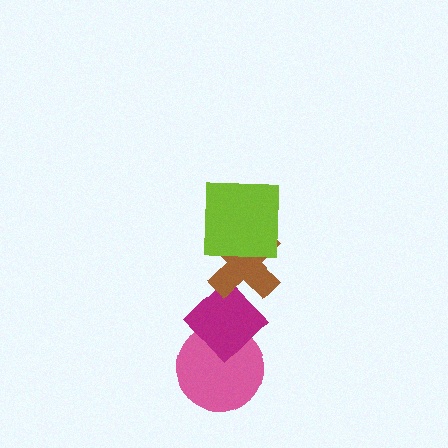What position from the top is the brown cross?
The brown cross is 2nd from the top.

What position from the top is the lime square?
The lime square is 1st from the top.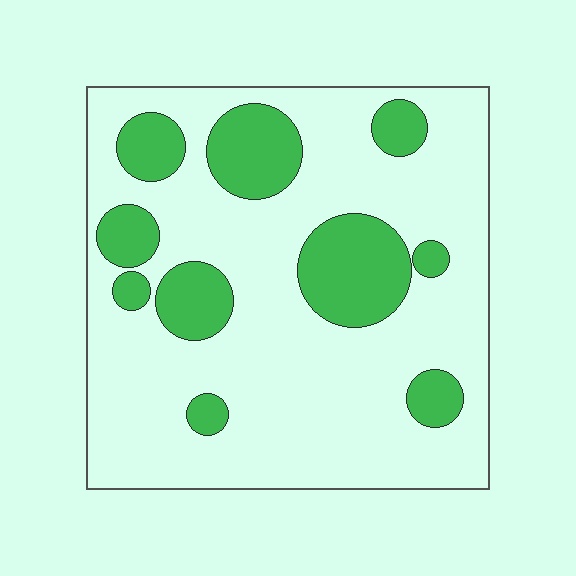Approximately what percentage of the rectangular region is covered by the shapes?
Approximately 25%.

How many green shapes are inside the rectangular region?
10.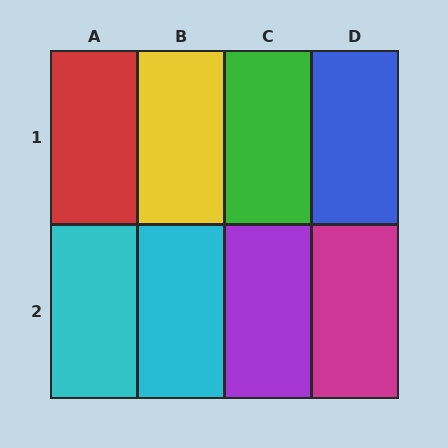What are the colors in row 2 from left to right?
Cyan, cyan, purple, magenta.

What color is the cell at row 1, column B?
Yellow.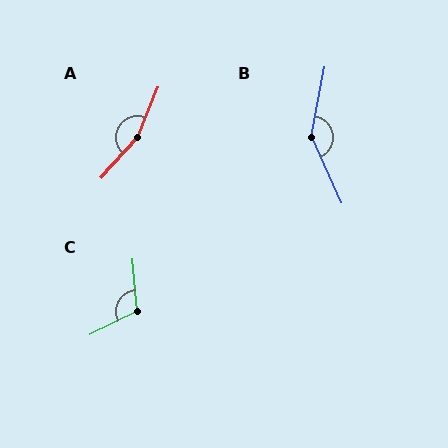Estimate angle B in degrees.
Approximately 145 degrees.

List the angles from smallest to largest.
C (112°), B (145°), A (161°).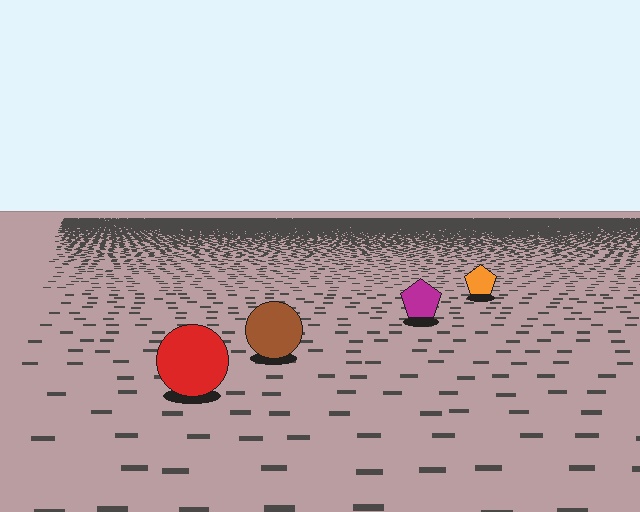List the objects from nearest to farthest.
From nearest to farthest: the red circle, the brown circle, the magenta pentagon, the orange pentagon.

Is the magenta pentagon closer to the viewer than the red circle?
No. The red circle is closer — you can tell from the texture gradient: the ground texture is coarser near it.